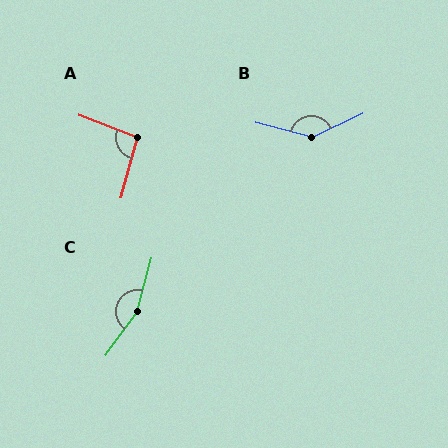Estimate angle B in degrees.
Approximately 140 degrees.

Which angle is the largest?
C, at approximately 159 degrees.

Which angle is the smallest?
A, at approximately 96 degrees.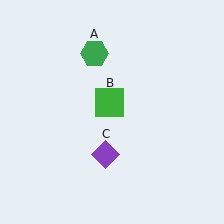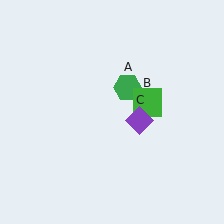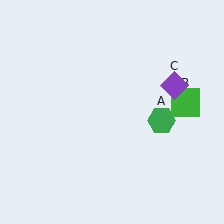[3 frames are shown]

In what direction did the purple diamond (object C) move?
The purple diamond (object C) moved up and to the right.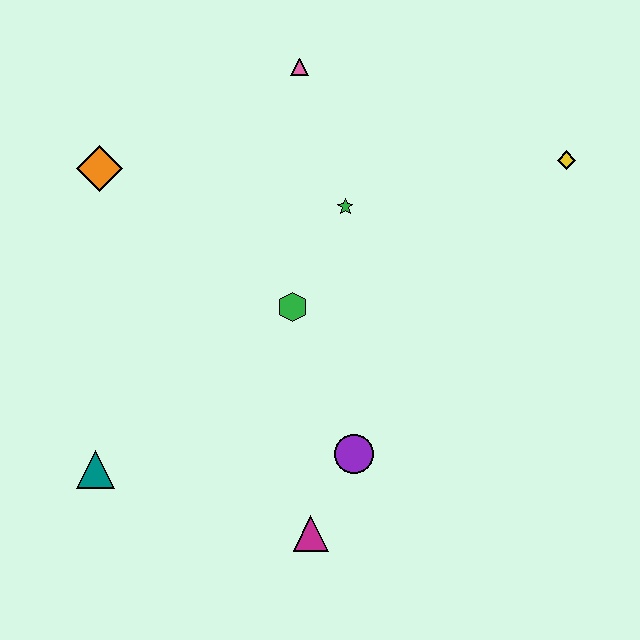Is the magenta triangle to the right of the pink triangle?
Yes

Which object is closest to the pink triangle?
The green star is closest to the pink triangle.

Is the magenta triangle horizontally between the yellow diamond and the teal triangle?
Yes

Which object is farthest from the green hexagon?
The yellow diamond is farthest from the green hexagon.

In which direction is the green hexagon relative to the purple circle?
The green hexagon is above the purple circle.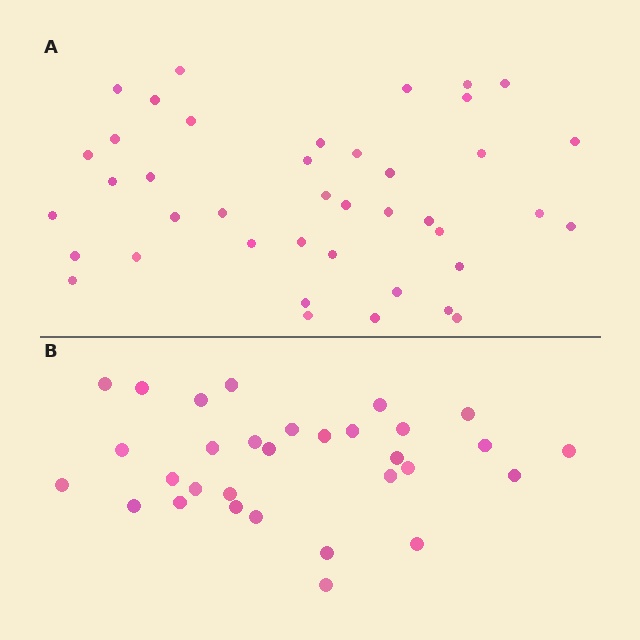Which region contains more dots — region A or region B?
Region A (the top region) has more dots.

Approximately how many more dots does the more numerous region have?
Region A has roughly 10 or so more dots than region B.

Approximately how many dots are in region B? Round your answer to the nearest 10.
About 30 dots. (The exact count is 31, which rounds to 30.)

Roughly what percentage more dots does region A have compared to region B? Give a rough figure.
About 30% more.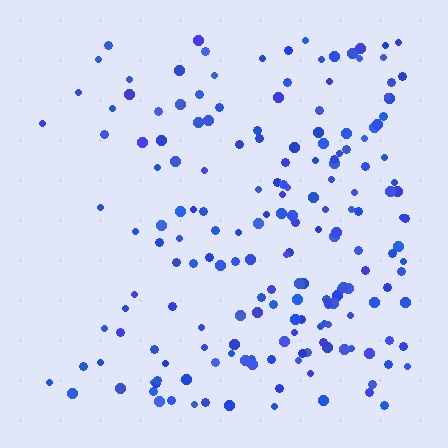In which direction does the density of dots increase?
From left to right, with the right side densest.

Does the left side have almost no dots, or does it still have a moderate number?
Still a moderate number, just noticeably fewer than the right.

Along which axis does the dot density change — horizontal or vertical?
Horizontal.